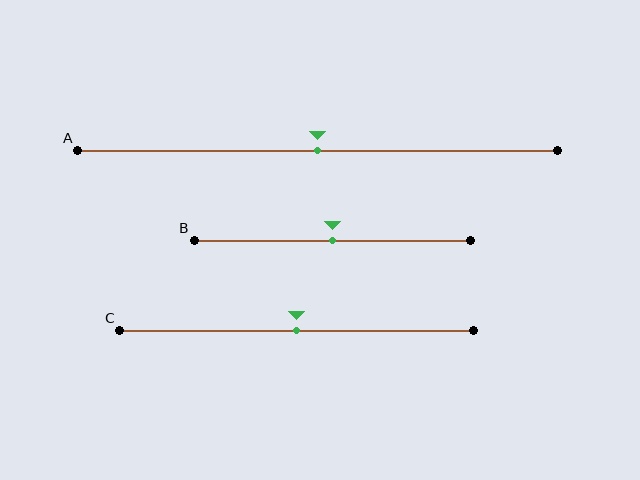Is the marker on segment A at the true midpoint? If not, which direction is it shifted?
Yes, the marker on segment A is at the true midpoint.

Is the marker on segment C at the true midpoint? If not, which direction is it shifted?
Yes, the marker on segment C is at the true midpoint.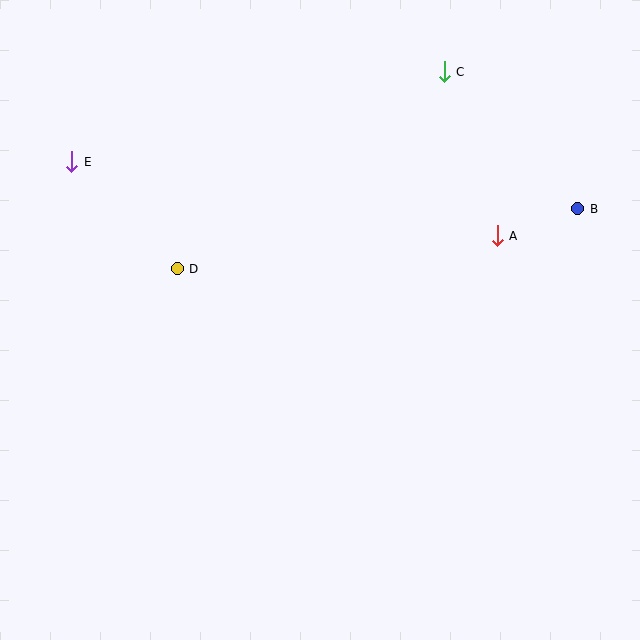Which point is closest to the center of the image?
Point D at (177, 269) is closest to the center.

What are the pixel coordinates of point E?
Point E is at (72, 162).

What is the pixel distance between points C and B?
The distance between C and B is 191 pixels.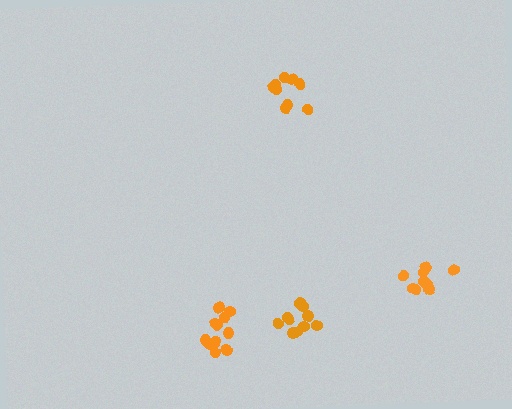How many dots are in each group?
Group 1: 9 dots, Group 2: 10 dots, Group 3: 9 dots, Group 4: 11 dots (39 total).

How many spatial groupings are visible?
There are 4 spatial groupings.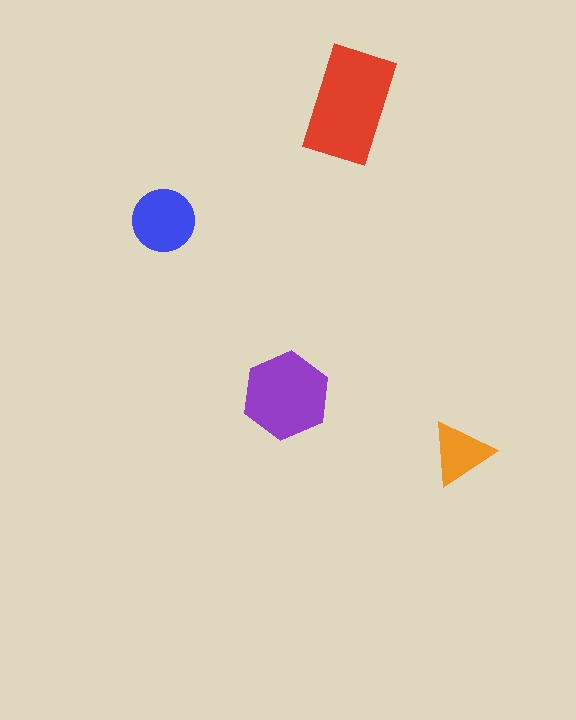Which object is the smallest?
The orange triangle.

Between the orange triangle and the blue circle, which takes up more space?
The blue circle.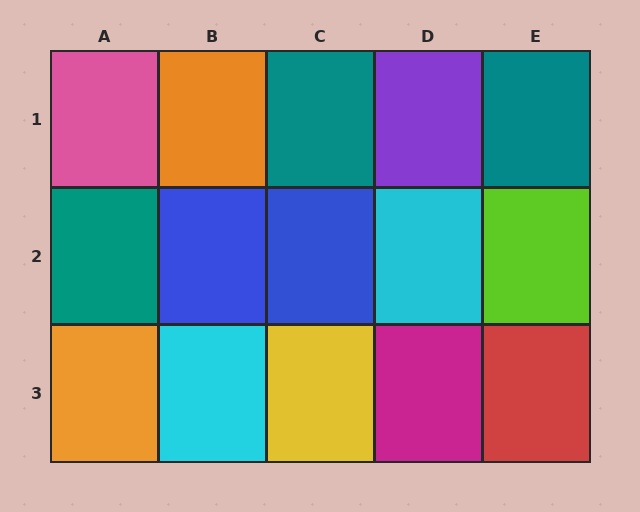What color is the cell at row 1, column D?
Purple.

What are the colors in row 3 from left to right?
Orange, cyan, yellow, magenta, red.